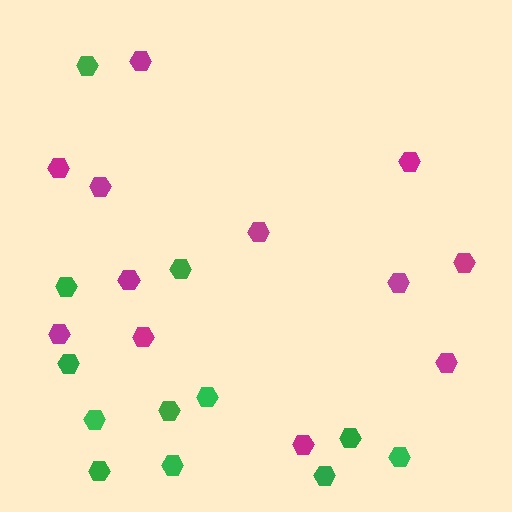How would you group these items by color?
There are 2 groups: one group of magenta hexagons (12) and one group of green hexagons (12).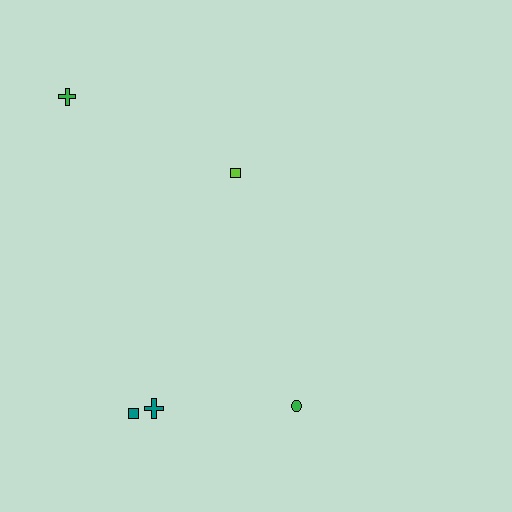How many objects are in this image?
There are 5 objects.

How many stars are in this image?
There are no stars.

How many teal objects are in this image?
There are 2 teal objects.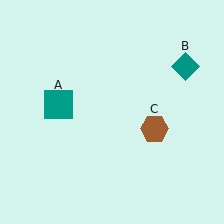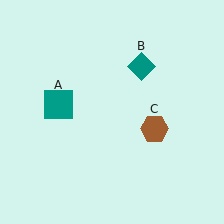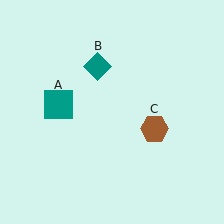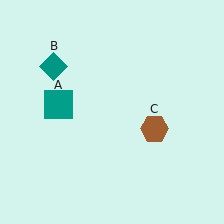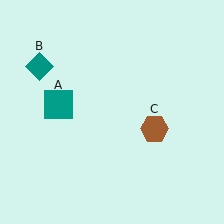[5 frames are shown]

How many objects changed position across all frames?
1 object changed position: teal diamond (object B).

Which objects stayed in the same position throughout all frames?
Teal square (object A) and brown hexagon (object C) remained stationary.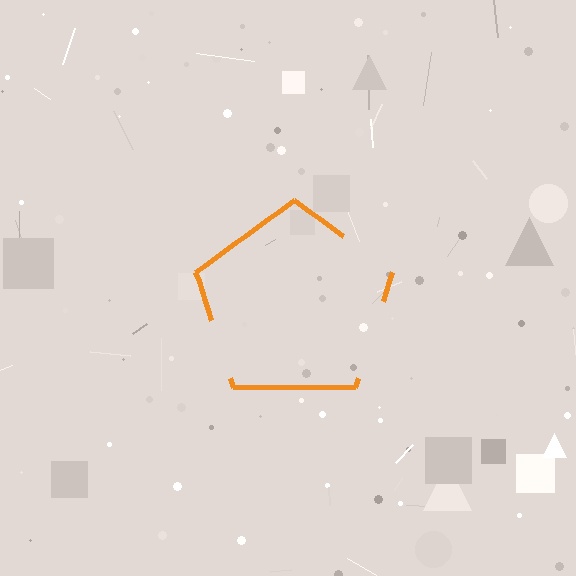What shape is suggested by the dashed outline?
The dashed outline suggests a pentagon.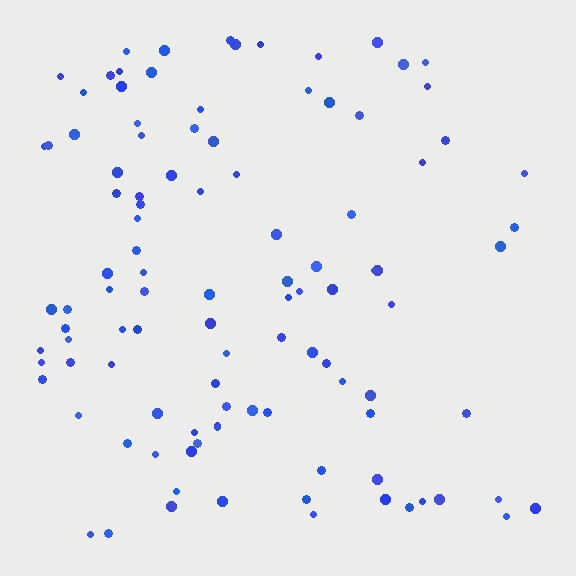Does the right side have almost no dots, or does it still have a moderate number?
Still a moderate number, just noticeably fewer than the left.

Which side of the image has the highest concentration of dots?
The left.